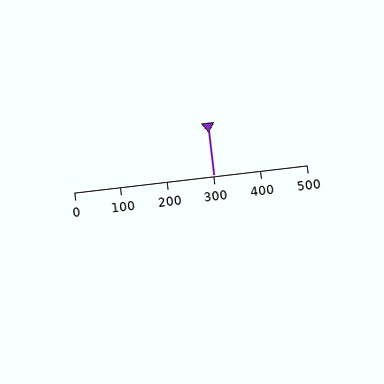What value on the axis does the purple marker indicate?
The marker indicates approximately 300.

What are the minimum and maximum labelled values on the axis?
The axis runs from 0 to 500.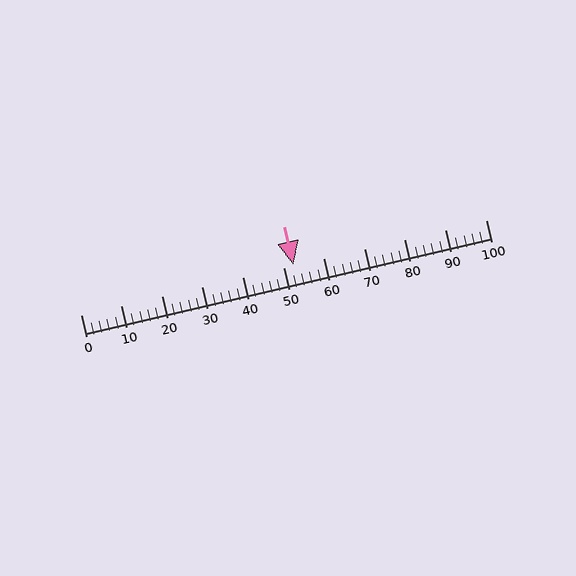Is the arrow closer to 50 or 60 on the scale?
The arrow is closer to 50.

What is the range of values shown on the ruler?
The ruler shows values from 0 to 100.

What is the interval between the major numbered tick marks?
The major tick marks are spaced 10 units apart.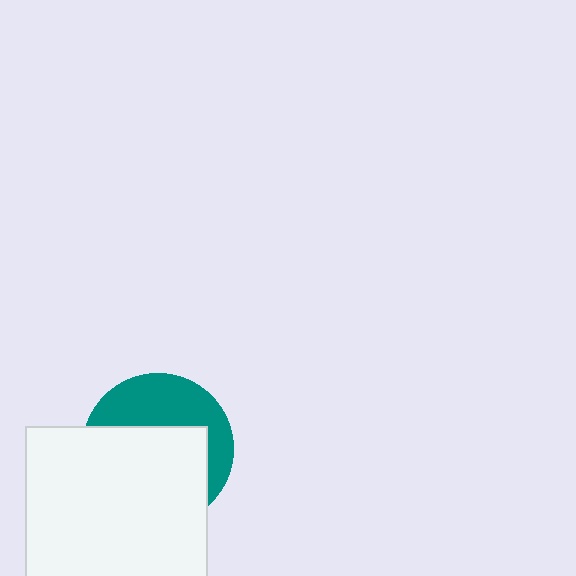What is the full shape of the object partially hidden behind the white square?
The partially hidden object is a teal circle.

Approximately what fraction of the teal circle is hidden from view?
Roughly 60% of the teal circle is hidden behind the white square.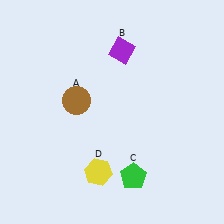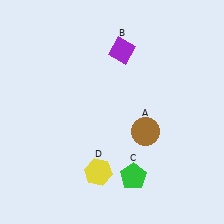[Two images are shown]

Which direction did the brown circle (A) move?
The brown circle (A) moved right.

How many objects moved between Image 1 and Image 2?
1 object moved between the two images.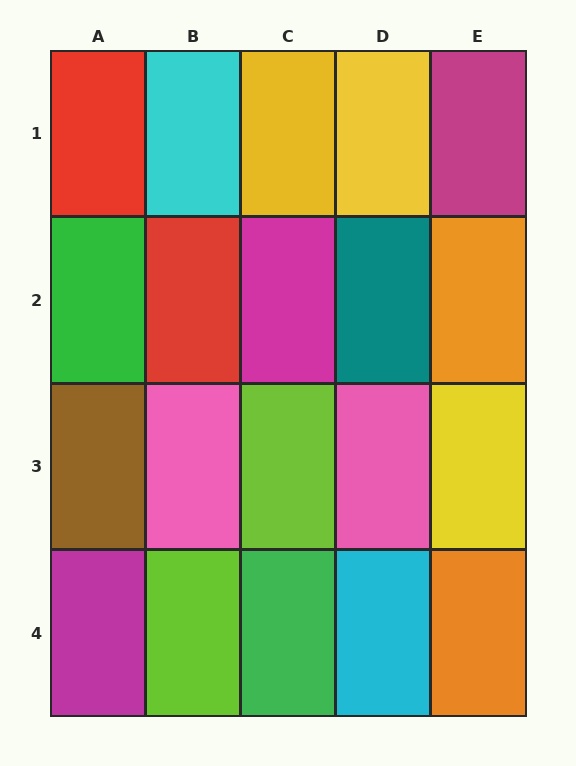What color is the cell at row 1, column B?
Cyan.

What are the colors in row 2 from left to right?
Green, red, magenta, teal, orange.